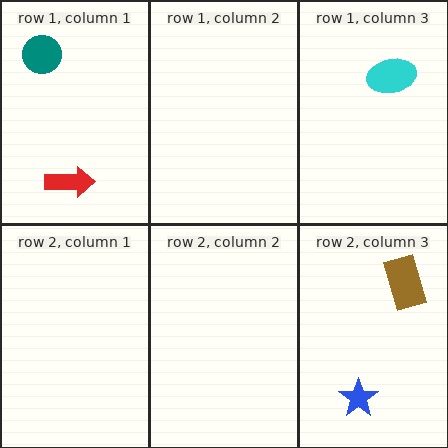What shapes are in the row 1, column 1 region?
The red arrow, the teal circle.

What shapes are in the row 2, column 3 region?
The blue star, the brown rectangle.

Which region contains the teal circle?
The row 1, column 1 region.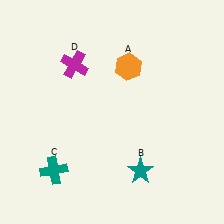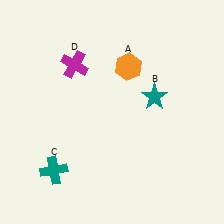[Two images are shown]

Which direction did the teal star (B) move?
The teal star (B) moved up.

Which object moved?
The teal star (B) moved up.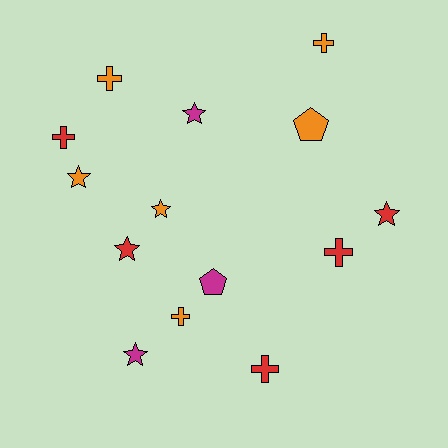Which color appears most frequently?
Orange, with 6 objects.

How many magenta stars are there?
There are 2 magenta stars.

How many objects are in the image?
There are 14 objects.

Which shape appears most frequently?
Star, with 6 objects.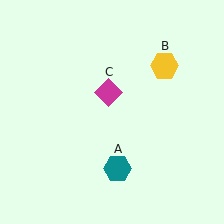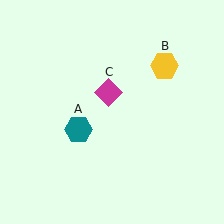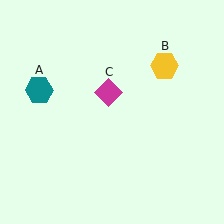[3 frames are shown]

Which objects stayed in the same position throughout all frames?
Yellow hexagon (object B) and magenta diamond (object C) remained stationary.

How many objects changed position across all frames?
1 object changed position: teal hexagon (object A).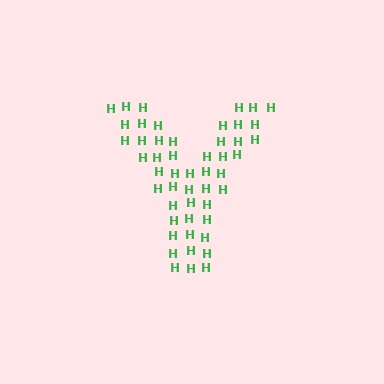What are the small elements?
The small elements are letter H's.